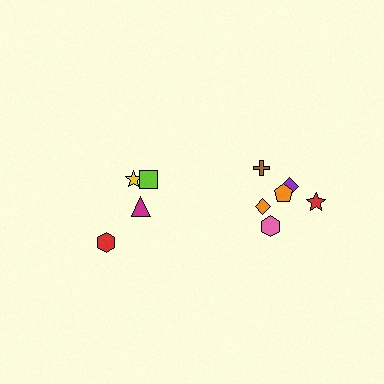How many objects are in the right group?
There are 6 objects.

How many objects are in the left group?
There are 4 objects.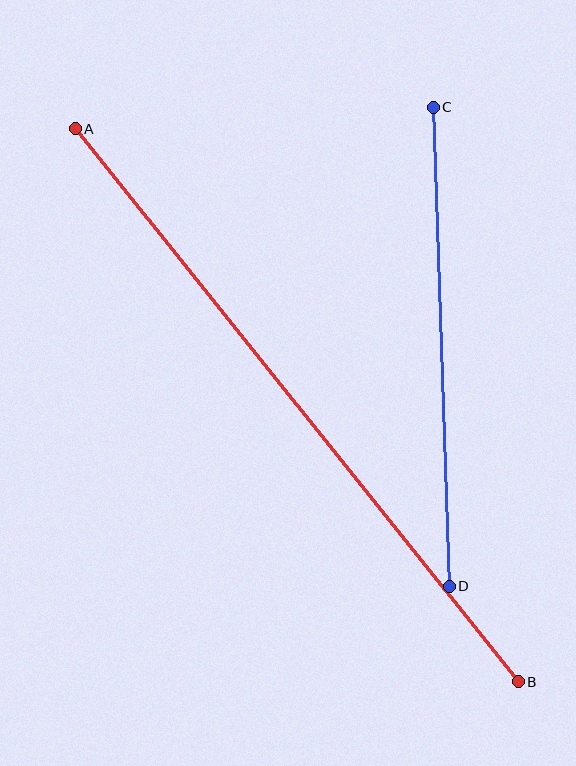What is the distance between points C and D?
The distance is approximately 479 pixels.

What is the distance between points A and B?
The distance is approximately 708 pixels.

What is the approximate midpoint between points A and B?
The midpoint is at approximately (297, 405) pixels.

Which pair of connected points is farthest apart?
Points A and B are farthest apart.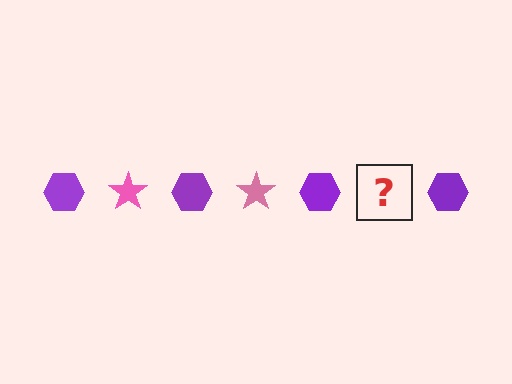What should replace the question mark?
The question mark should be replaced with a pink star.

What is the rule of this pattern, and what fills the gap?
The rule is that the pattern alternates between purple hexagon and pink star. The gap should be filled with a pink star.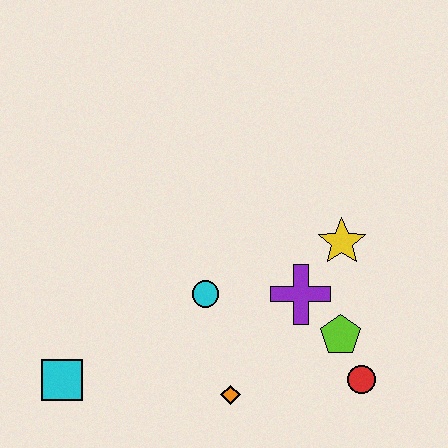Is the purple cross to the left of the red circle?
Yes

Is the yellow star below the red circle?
No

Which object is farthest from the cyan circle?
The red circle is farthest from the cyan circle.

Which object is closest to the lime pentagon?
The red circle is closest to the lime pentagon.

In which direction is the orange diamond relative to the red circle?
The orange diamond is to the left of the red circle.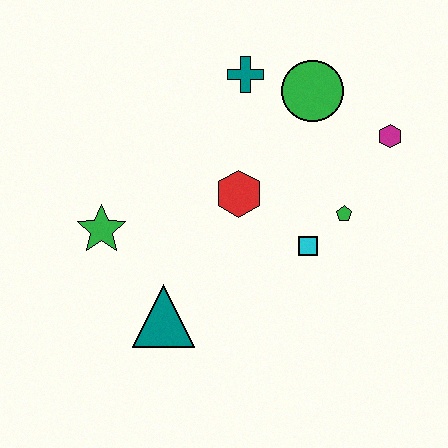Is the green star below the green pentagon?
Yes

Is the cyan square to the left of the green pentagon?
Yes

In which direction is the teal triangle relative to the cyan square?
The teal triangle is to the left of the cyan square.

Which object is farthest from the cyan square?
The green star is farthest from the cyan square.